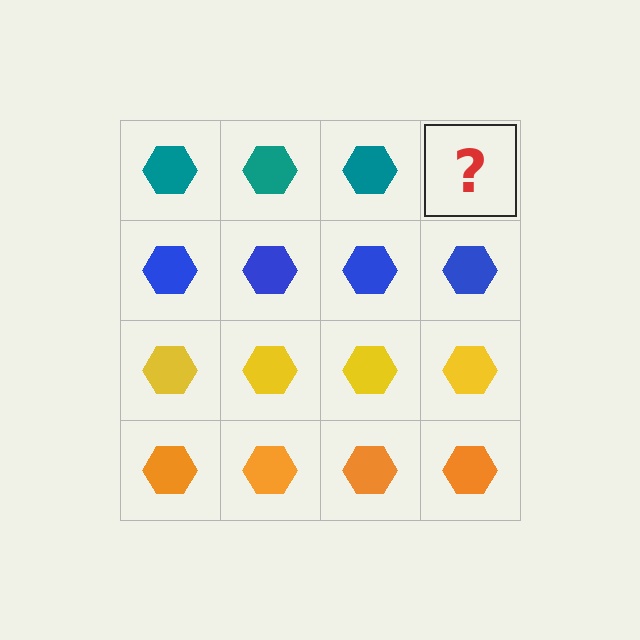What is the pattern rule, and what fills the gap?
The rule is that each row has a consistent color. The gap should be filled with a teal hexagon.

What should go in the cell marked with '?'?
The missing cell should contain a teal hexagon.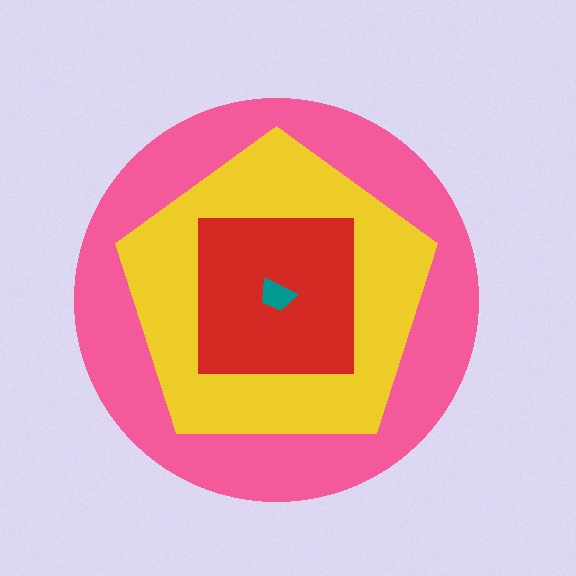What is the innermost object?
The teal trapezoid.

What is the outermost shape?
The pink circle.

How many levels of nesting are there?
4.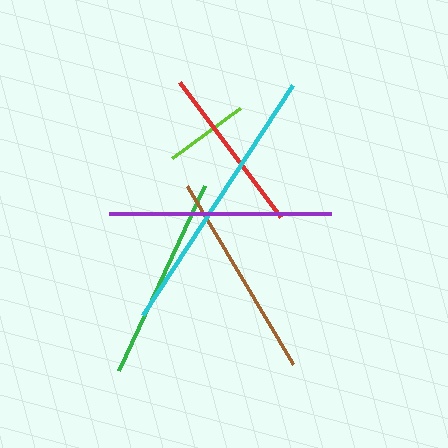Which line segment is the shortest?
The lime line is the shortest at approximately 85 pixels.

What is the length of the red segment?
The red segment is approximately 169 pixels long.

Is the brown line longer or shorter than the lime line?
The brown line is longer than the lime line.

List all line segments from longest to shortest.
From longest to shortest: cyan, purple, brown, green, red, lime.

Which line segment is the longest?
The cyan line is the longest at approximately 275 pixels.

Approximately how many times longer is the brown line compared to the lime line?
The brown line is approximately 2.4 times the length of the lime line.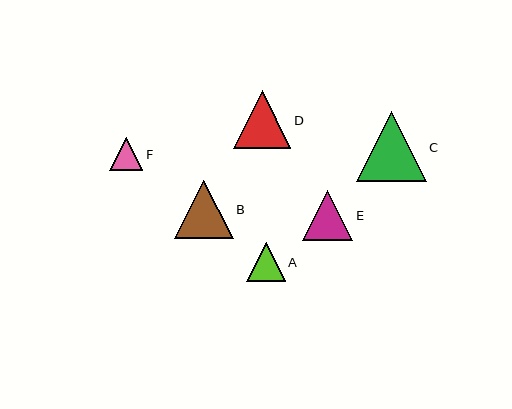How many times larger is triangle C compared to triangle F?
Triangle C is approximately 2.1 times the size of triangle F.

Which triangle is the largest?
Triangle C is the largest with a size of approximately 70 pixels.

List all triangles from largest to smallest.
From largest to smallest: C, B, D, E, A, F.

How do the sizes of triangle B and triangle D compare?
Triangle B and triangle D are approximately the same size.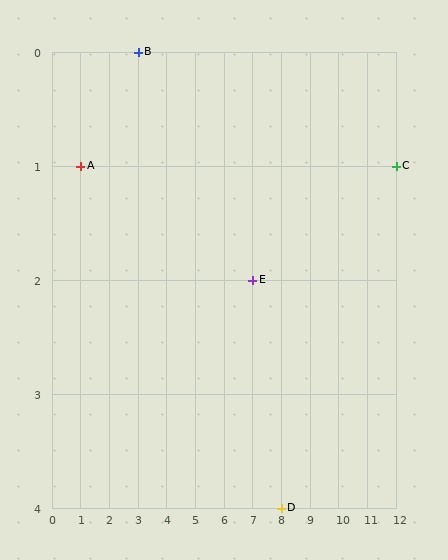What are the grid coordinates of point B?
Point B is at grid coordinates (3, 0).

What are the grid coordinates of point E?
Point E is at grid coordinates (7, 2).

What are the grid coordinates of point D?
Point D is at grid coordinates (8, 4).